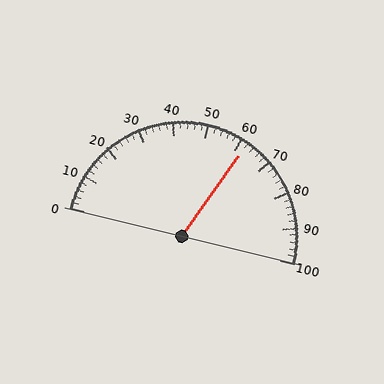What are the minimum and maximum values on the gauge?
The gauge ranges from 0 to 100.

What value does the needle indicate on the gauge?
The needle indicates approximately 62.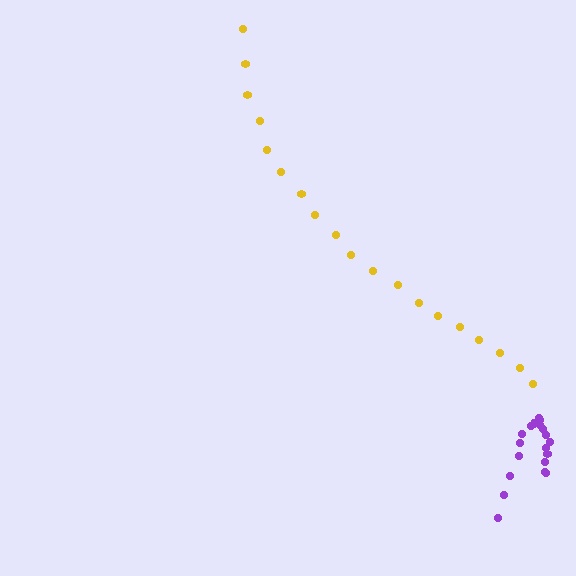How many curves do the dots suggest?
There are 2 distinct paths.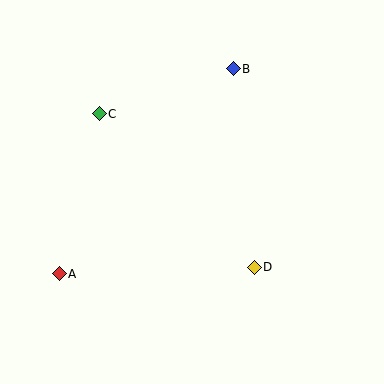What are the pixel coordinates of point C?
Point C is at (99, 114).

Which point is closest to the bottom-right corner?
Point D is closest to the bottom-right corner.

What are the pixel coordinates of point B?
Point B is at (233, 69).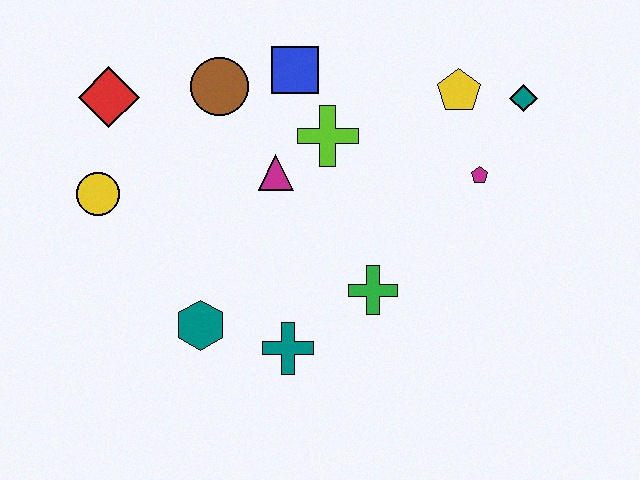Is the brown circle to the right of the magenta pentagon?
No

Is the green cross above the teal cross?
Yes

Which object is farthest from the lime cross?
The yellow circle is farthest from the lime cross.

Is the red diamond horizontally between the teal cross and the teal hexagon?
No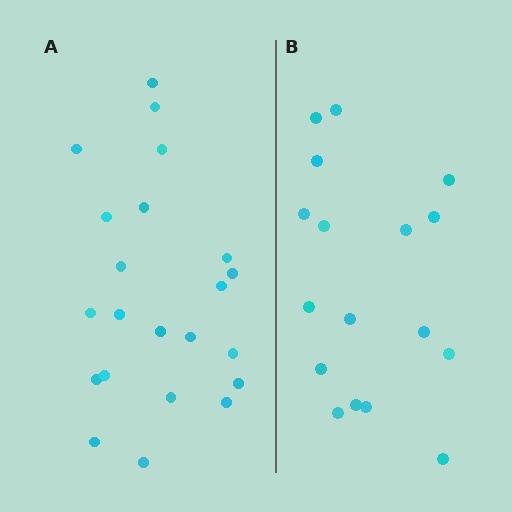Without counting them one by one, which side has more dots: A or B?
Region A (the left region) has more dots.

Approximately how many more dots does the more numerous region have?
Region A has about 5 more dots than region B.